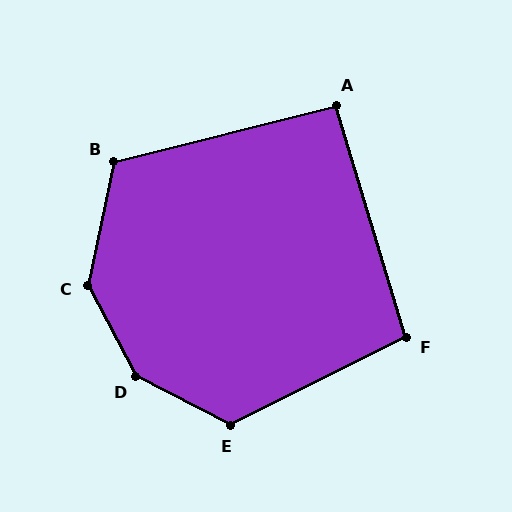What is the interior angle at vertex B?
Approximately 116 degrees (obtuse).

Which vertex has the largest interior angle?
D, at approximately 144 degrees.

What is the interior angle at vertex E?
Approximately 127 degrees (obtuse).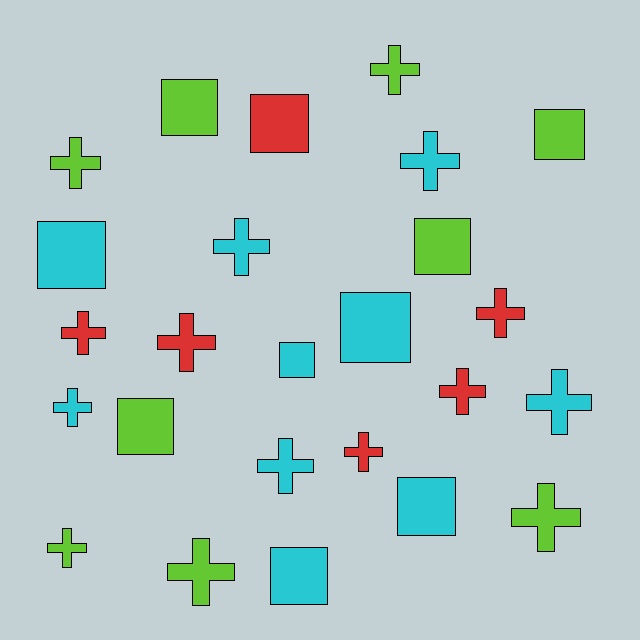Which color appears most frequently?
Cyan, with 10 objects.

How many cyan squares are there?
There are 5 cyan squares.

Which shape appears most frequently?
Cross, with 15 objects.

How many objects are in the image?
There are 25 objects.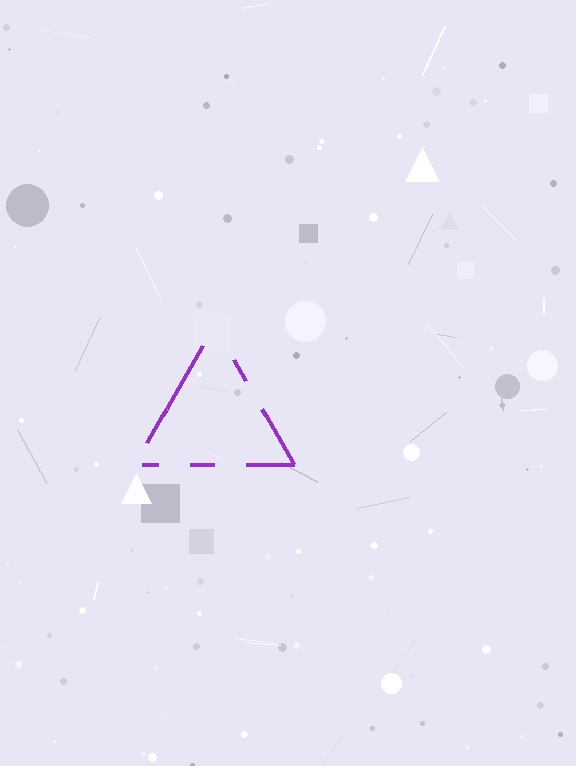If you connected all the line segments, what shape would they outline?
They would outline a triangle.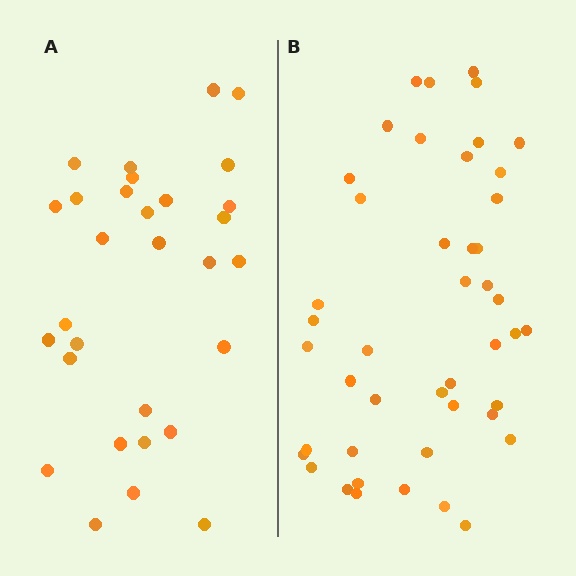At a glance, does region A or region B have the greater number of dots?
Region B (the right region) has more dots.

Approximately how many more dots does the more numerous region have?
Region B has approximately 15 more dots than region A.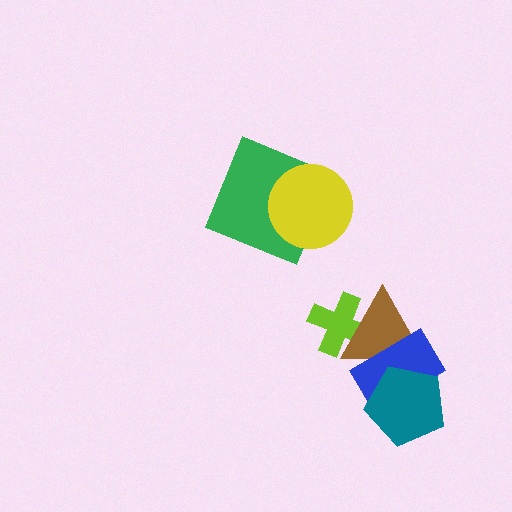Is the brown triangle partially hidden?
Yes, it is partially covered by another shape.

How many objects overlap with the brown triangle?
3 objects overlap with the brown triangle.